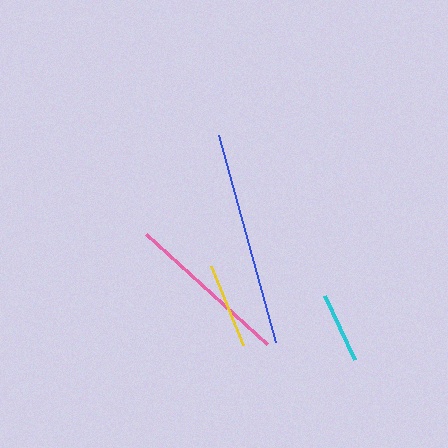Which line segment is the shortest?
The cyan line is the shortest at approximately 71 pixels.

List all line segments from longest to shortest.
From longest to shortest: blue, pink, yellow, cyan.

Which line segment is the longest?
The blue line is the longest at approximately 215 pixels.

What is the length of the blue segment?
The blue segment is approximately 215 pixels long.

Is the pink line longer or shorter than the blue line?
The blue line is longer than the pink line.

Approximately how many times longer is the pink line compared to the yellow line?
The pink line is approximately 1.9 times the length of the yellow line.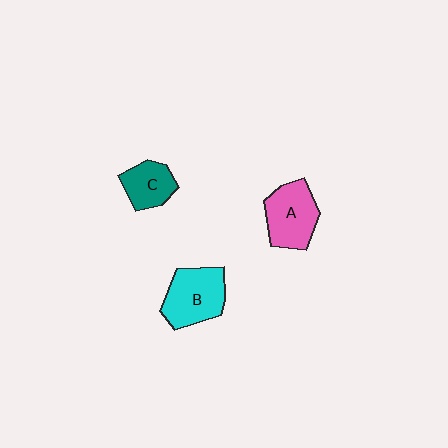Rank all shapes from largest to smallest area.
From largest to smallest: B (cyan), A (pink), C (teal).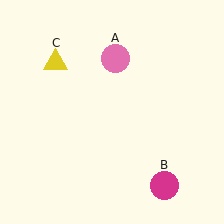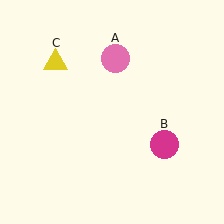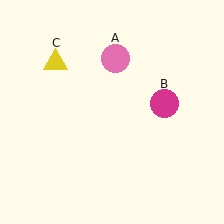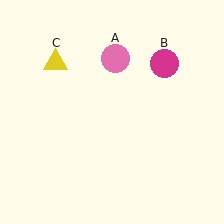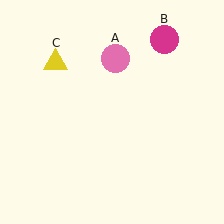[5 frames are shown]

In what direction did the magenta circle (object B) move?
The magenta circle (object B) moved up.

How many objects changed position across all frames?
1 object changed position: magenta circle (object B).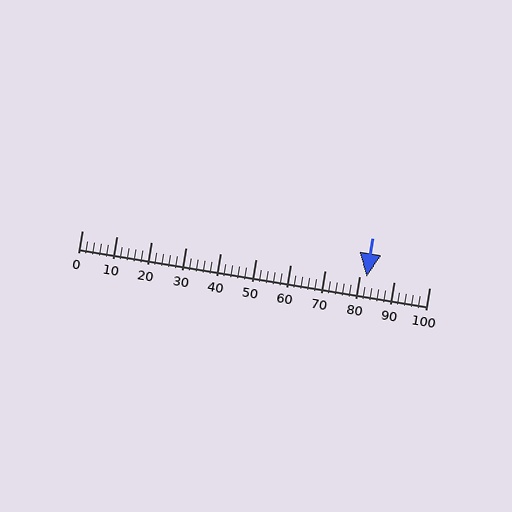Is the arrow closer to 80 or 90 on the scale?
The arrow is closer to 80.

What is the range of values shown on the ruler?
The ruler shows values from 0 to 100.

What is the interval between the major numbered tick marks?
The major tick marks are spaced 10 units apart.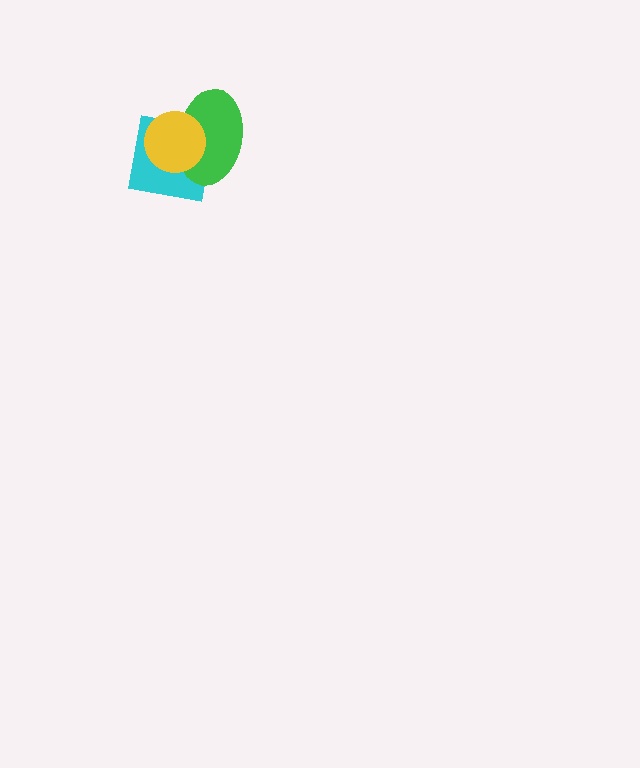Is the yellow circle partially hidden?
No, no other shape covers it.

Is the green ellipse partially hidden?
Yes, it is partially covered by another shape.